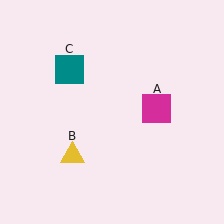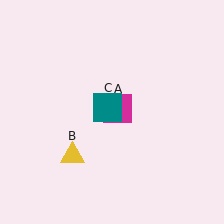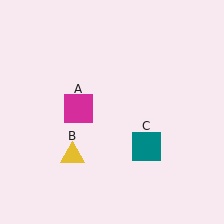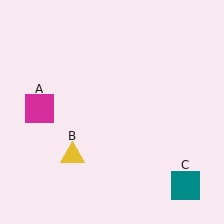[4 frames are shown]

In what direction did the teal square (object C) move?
The teal square (object C) moved down and to the right.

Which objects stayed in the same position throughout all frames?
Yellow triangle (object B) remained stationary.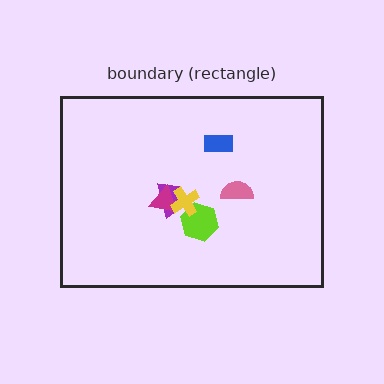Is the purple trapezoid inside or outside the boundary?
Inside.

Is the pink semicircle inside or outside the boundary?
Inside.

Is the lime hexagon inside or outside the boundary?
Inside.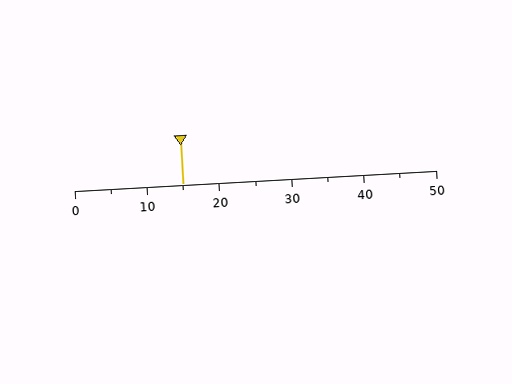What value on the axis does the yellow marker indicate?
The marker indicates approximately 15.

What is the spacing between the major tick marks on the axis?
The major ticks are spaced 10 apart.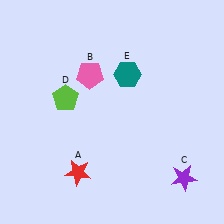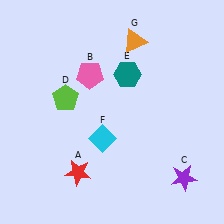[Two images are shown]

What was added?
A cyan diamond (F), an orange triangle (G) were added in Image 2.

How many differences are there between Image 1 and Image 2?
There are 2 differences between the two images.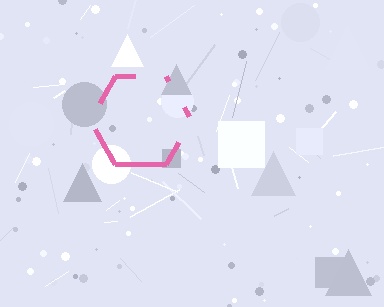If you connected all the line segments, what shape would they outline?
They would outline a hexagon.